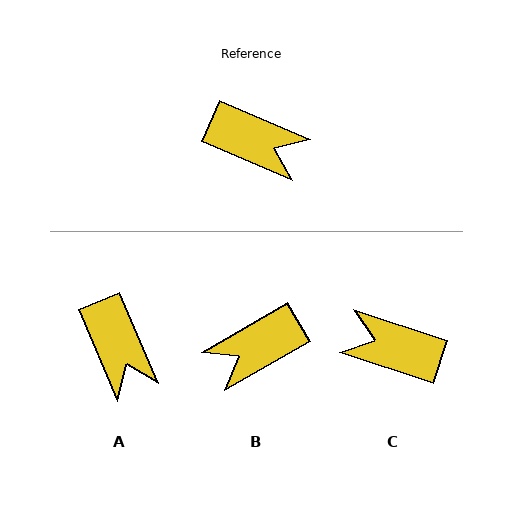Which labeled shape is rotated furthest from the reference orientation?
C, about 175 degrees away.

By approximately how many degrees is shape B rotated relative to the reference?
Approximately 127 degrees clockwise.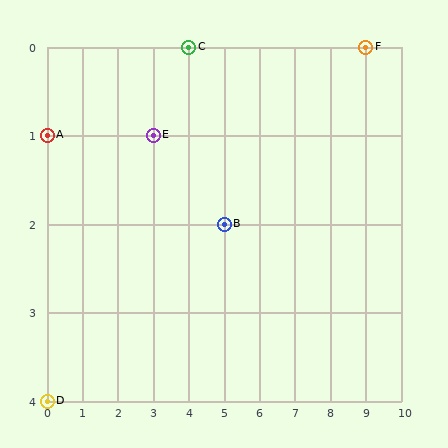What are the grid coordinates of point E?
Point E is at grid coordinates (3, 1).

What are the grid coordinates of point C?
Point C is at grid coordinates (4, 0).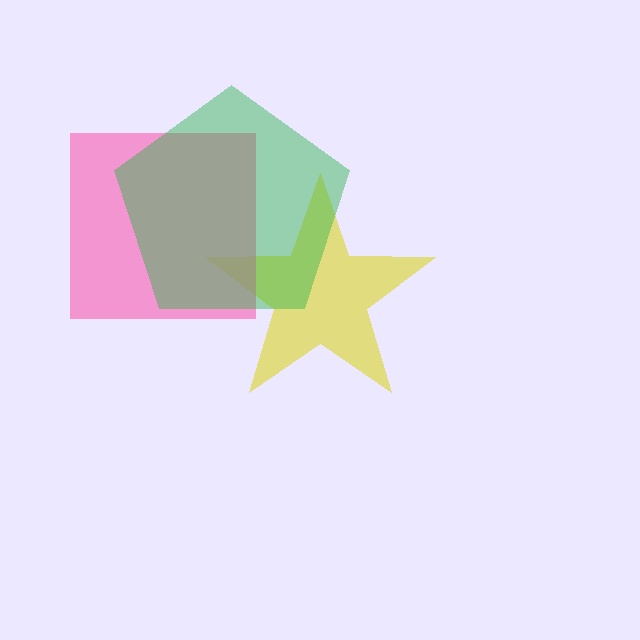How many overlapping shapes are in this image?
There are 3 overlapping shapes in the image.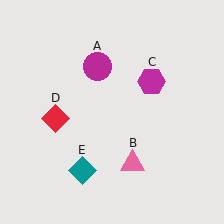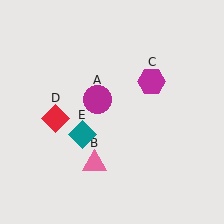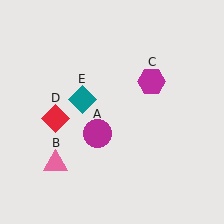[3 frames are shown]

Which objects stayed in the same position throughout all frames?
Magenta hexagon (object C) and red diamond (object D) remained stationary.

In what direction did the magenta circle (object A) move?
The magenta circle (object A) moved down.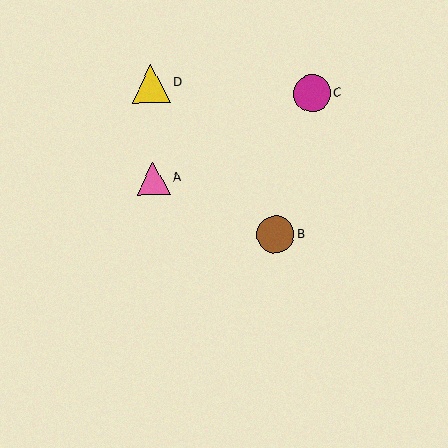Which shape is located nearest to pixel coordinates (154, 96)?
The yellow triangle (labeled D) at (151, 84) is nearest to that location.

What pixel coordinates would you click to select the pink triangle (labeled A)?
Click at (153, 179) to select the pink triangle A.